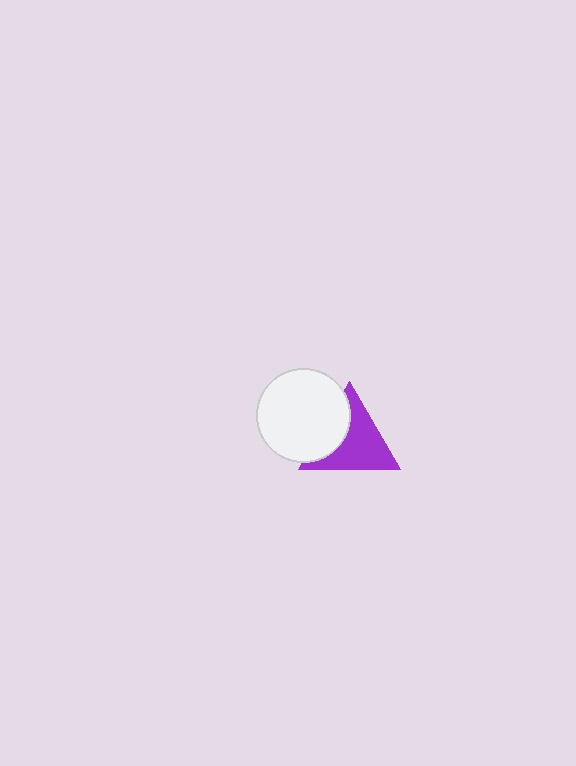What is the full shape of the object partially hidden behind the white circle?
The partially hidden object is a purple triangle.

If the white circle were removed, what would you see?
You would see the complete purple triangle.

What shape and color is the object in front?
The object in front is a white circle.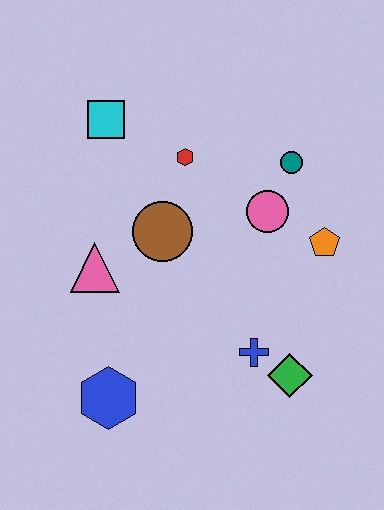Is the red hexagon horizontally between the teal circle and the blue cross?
No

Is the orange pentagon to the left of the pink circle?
No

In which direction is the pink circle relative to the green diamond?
The pink circle is above the green diamond.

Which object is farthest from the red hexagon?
The blue hexagon is farthest from the red hexagon.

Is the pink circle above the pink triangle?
Yes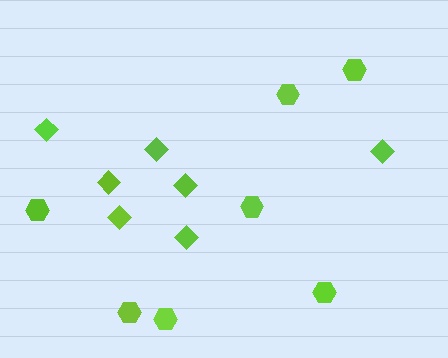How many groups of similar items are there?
There are 2 groups: one group of diamonds (7) and one group of hexagons (7).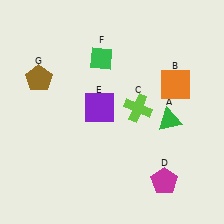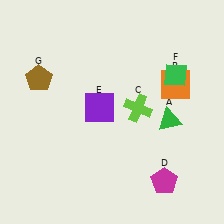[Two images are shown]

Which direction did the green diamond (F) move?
The green diamond (F) moved right.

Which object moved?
The green diamond (F) moved right.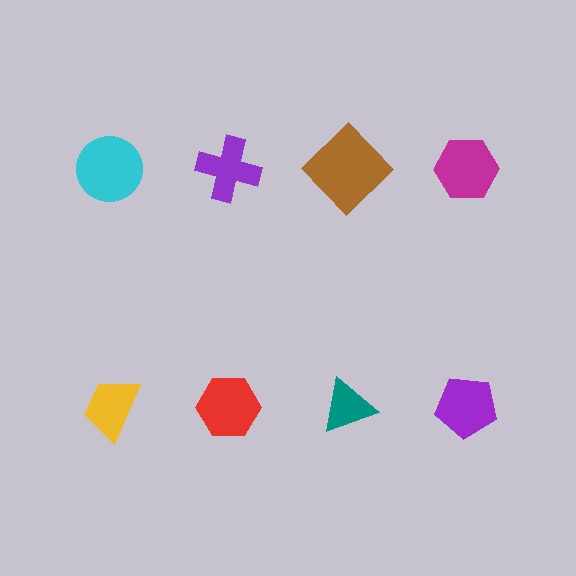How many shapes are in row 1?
4 shapes.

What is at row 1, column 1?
A cyan circle.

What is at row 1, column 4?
A magenta hexagon.